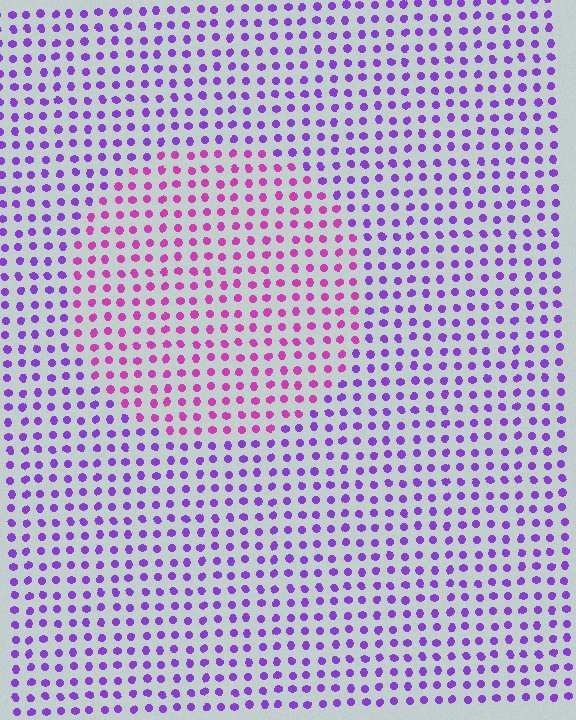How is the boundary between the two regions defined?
The boundary is defined purely by a slight shift in hue (about 39 degrees). Spacing, size, and orientation are identical on both sides.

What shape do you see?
I see a circle.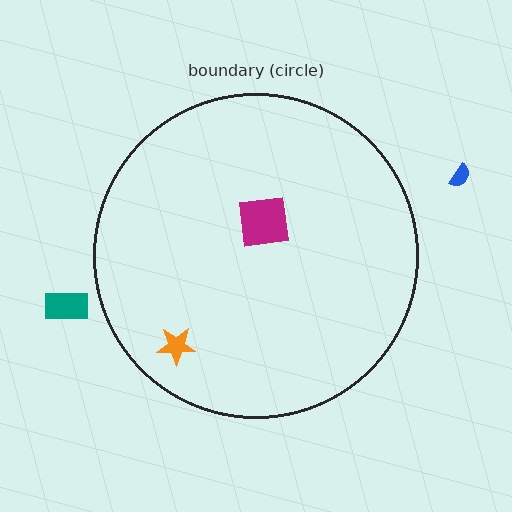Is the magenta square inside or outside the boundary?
Inside.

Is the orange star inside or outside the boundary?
Inside.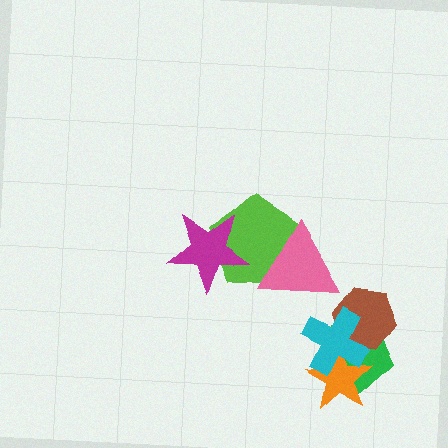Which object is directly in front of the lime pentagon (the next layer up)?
The magenta star is directly in front of the lime pentagon.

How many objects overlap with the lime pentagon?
2 objects overlap with the lime pentagon.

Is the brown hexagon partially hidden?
Yes, it is partially covered by another shape.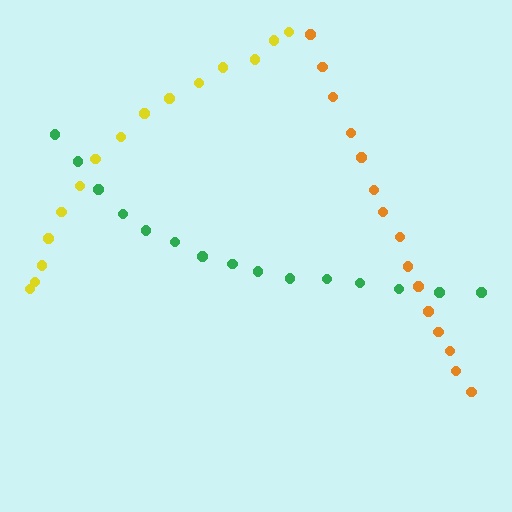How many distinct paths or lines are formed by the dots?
There are 3 distinct paths.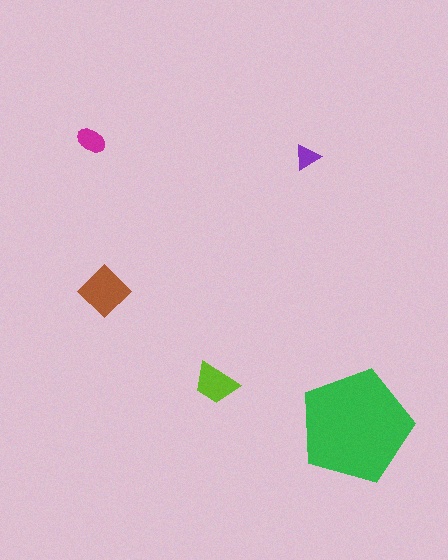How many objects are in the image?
There are 5 objects in the image.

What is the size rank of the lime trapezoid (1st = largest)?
3rd.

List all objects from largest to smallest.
The green pentagon, the brown diamond, the lime trapezoid, the magenta ellipse, the purple triangle.